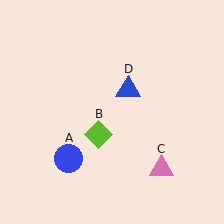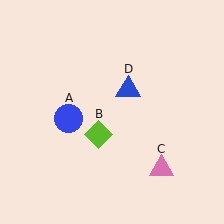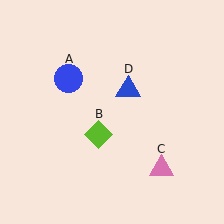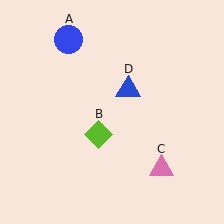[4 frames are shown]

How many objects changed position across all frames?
1 object changed position: blue circle (object A).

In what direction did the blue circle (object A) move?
The blue circle (object A) moved up.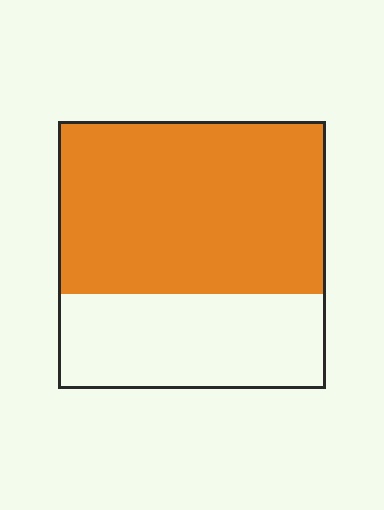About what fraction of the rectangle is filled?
About five eighths (5/8).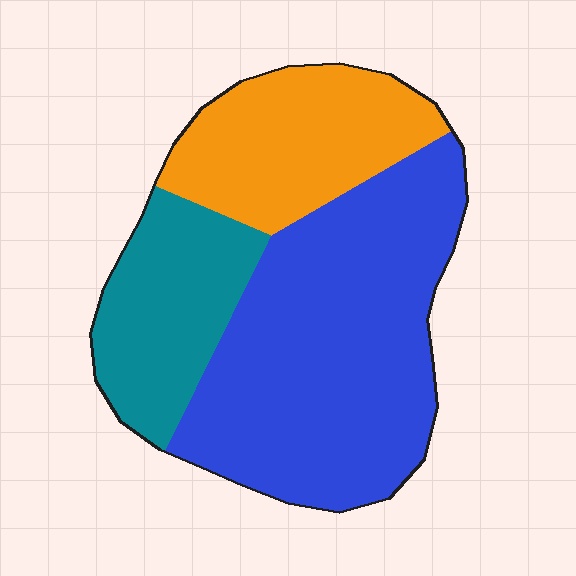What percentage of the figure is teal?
Teal covers around 20% of the figure.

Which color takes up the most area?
Blue, at roughly 55%.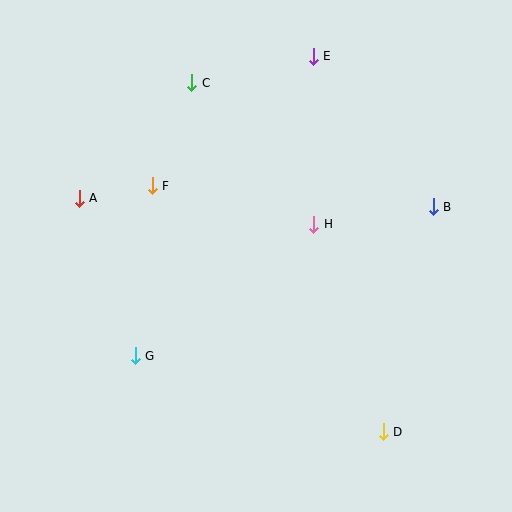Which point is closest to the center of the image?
Point H at (314, 224) is closest to the center.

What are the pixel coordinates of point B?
Point B is at (433, 207).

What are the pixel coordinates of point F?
Point F is at (152, 186).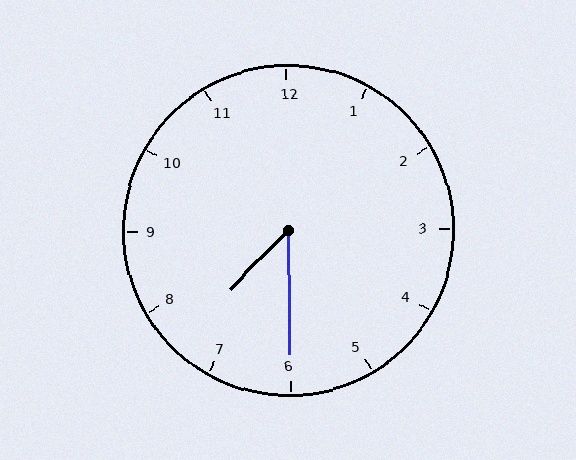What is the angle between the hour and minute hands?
Approximately 45 degrees.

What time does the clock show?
7:30.